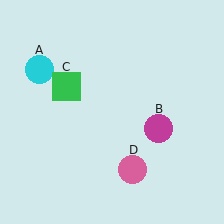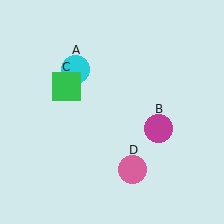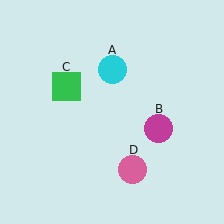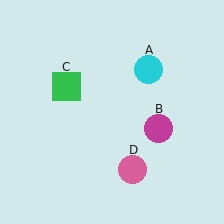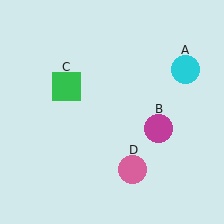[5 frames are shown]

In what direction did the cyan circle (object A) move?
The cyan circle (object A) moved right.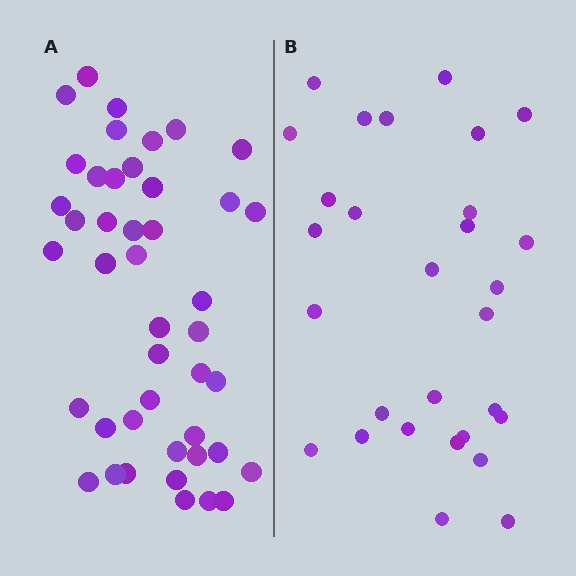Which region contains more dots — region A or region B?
Region A (the left region) has more dots.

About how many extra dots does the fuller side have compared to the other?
Region A has approximately 15 more dots than region B.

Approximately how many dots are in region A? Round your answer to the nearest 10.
About 40 dots. (The exact count is 44, which rounds to 40.)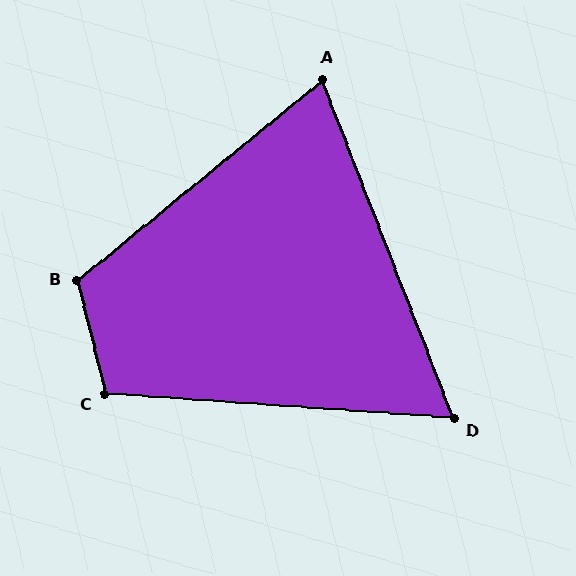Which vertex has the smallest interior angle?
D, at approximately 65 degrees.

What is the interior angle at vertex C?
Approximately 108 degrees (obtuse).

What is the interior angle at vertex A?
Approximately 72 degrees (acute).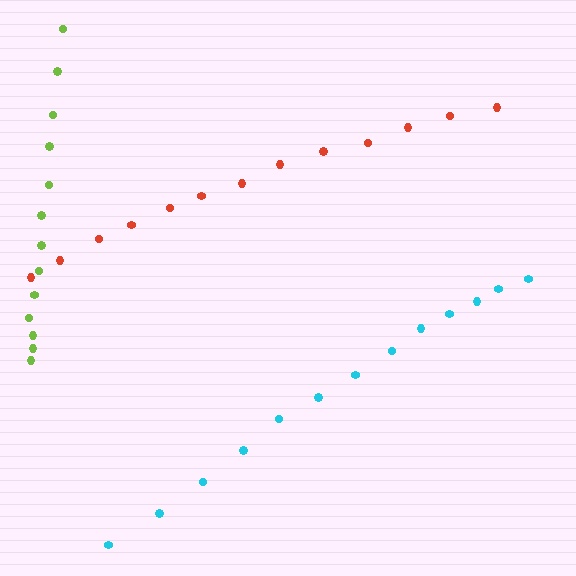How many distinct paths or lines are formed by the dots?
There are 3 distinct paths.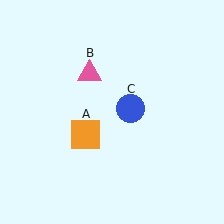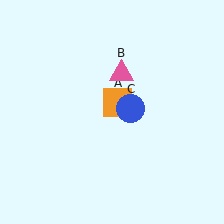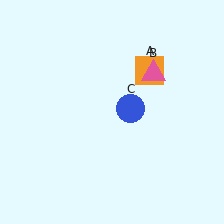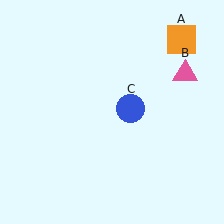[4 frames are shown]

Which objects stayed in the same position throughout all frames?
Blue circle (object C) remained stationary.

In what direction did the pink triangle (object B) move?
The pink triangle (object B) moved right.